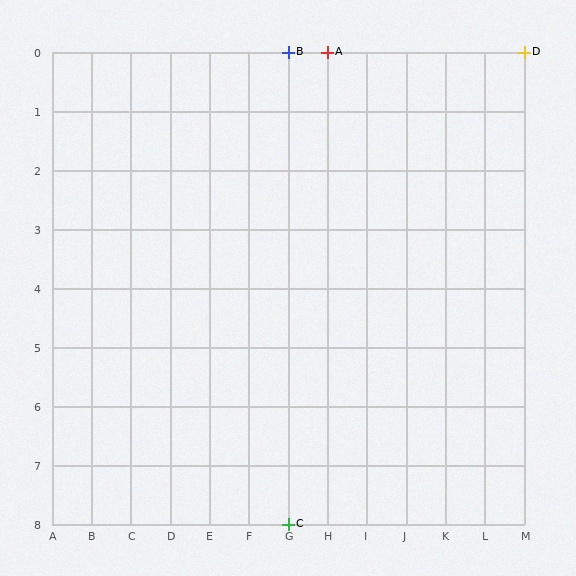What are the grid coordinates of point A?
Point A is at grid coordinates (H, 0).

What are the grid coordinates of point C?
Point C is at grid coordinates (G, 8).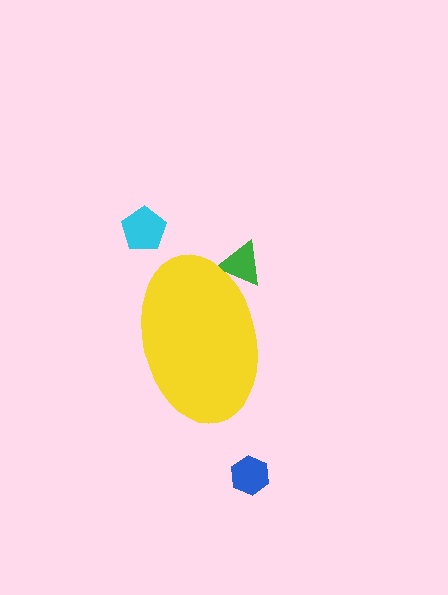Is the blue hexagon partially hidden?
No, the blue hexagon is fully visible.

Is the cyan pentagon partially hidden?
No, the cyan pentagon is fully visible.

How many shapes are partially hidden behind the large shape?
1 shape is partially hidden.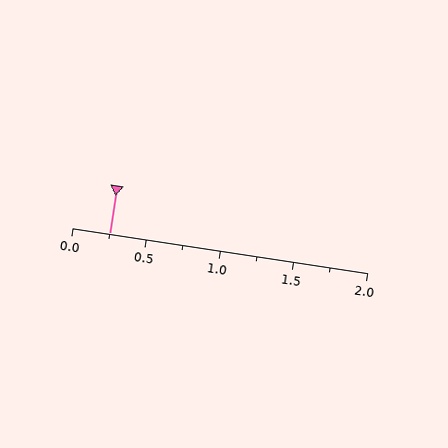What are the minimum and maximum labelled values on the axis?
The axis runs from 0.0 to 2.0.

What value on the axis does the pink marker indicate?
The marker indicates approximately 0.25.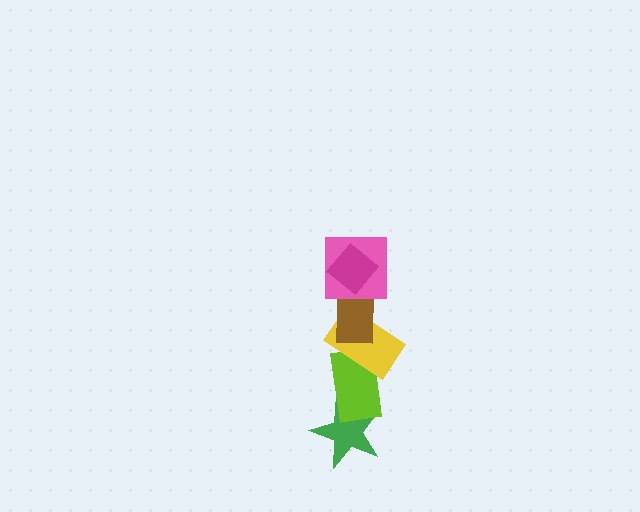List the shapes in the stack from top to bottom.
From top to bottom: the magenta diamond, the pink square, the brown rectangle, the yellow rectangle, the lime rectangle, the green star.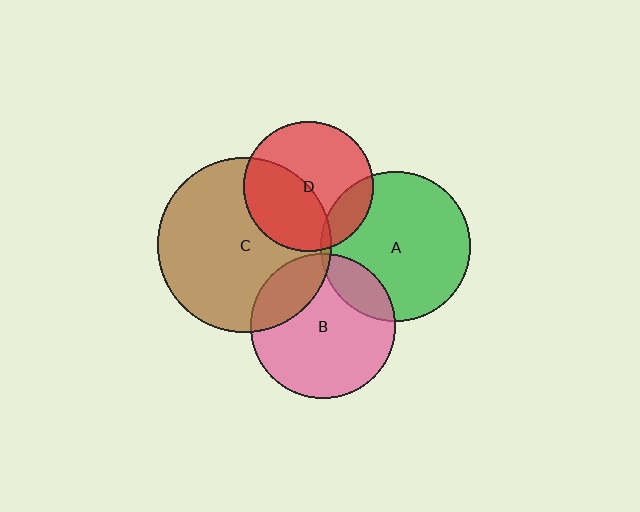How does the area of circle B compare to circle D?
Approximately 1.2 times.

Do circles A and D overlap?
Yes.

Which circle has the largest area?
Circle C (brown).